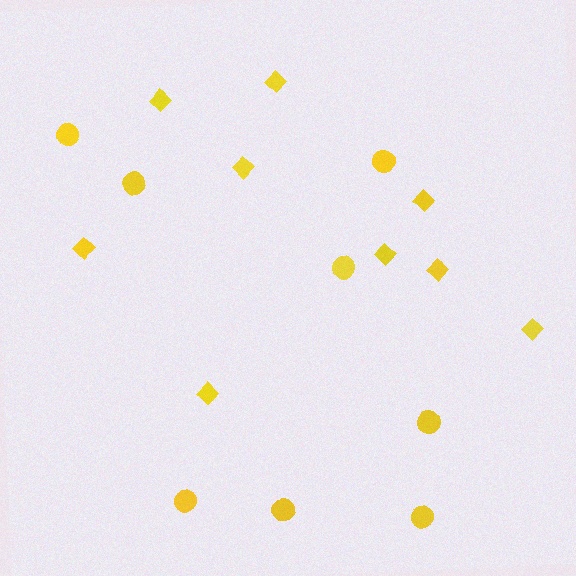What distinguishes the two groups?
There are 2 groups: one group of diamonds (9) and one group of circles (8).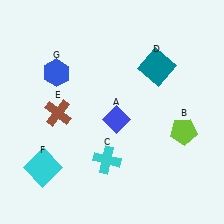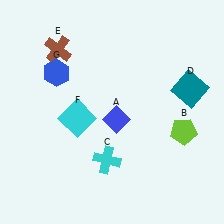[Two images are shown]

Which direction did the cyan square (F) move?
The cyan square (F) moved up.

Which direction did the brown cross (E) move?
The brown cross (E) moved up.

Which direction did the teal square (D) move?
The teal square (D) moved right.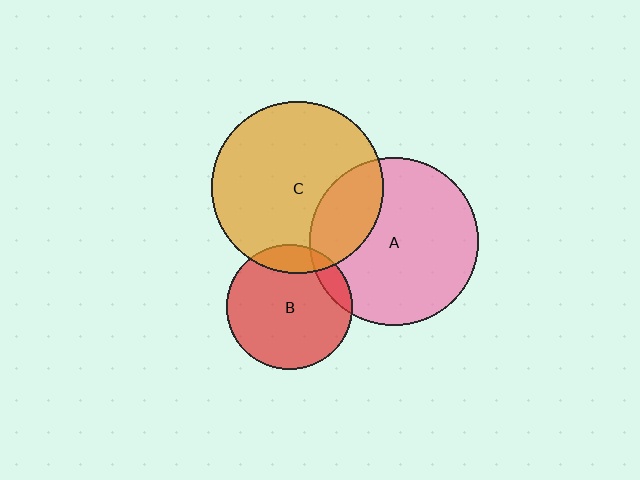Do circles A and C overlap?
Yes.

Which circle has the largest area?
Circle C (orange).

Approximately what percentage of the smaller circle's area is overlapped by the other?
Approximately 25%.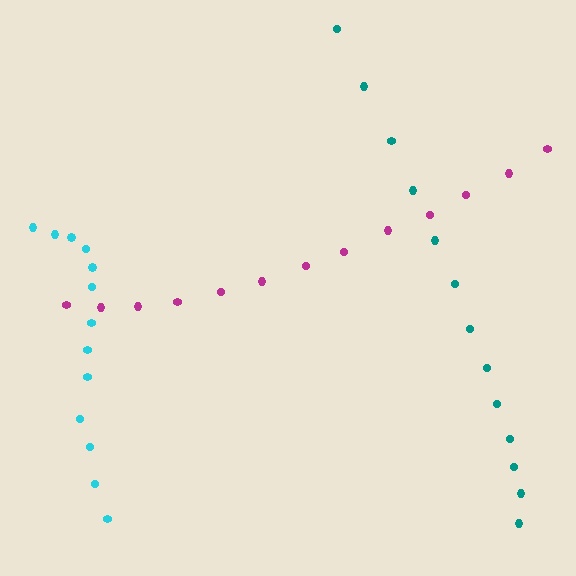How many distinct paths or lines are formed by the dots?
There are 3 distinct paths.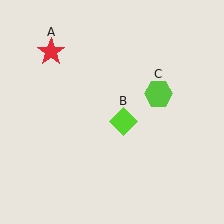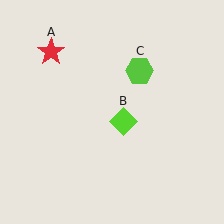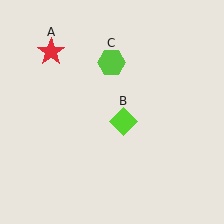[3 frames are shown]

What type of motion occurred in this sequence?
The lime hexagon (object C) rotated counterclockwise around the center of the scene.